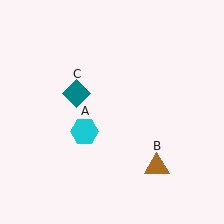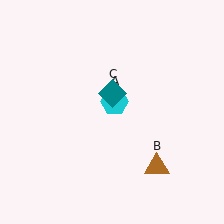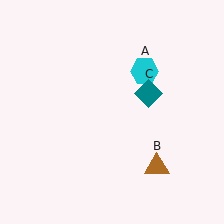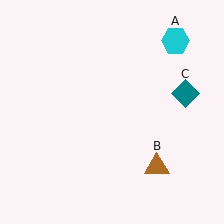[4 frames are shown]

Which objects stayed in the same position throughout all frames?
Brown triangle (object B) remained stationary.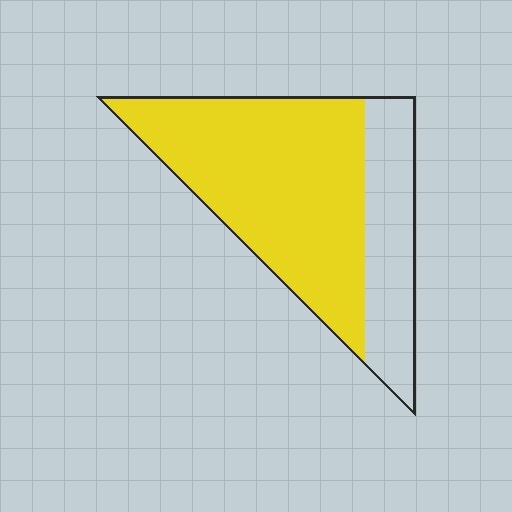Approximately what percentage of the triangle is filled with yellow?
Approximately 70%.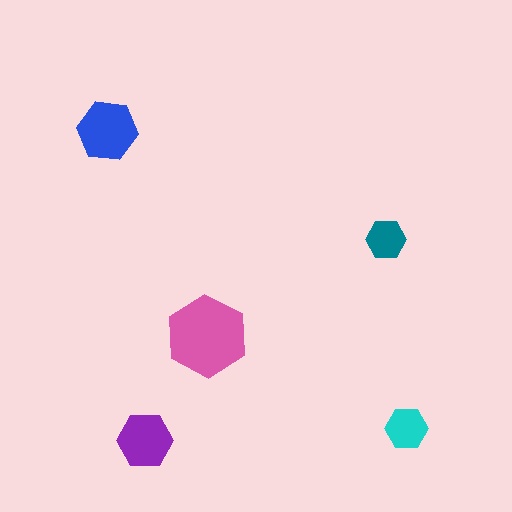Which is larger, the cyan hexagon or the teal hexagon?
The cyan one.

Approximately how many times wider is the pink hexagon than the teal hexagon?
About 2 times wider.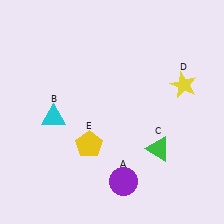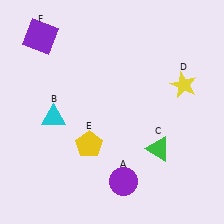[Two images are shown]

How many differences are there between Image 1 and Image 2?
There is 1 difference between the two images.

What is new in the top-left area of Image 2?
A purple square (F) was added in the top-left area of Image 2.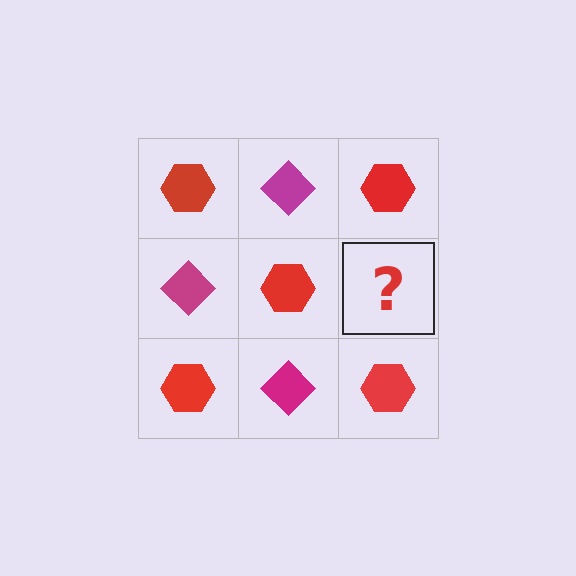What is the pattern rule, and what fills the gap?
The rule is that it alternates red hexagon and magenta diamond in a checkerboard pattern. The gap should be filled with a magenta diamond.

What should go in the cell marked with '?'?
The missing cell should contain a magenta diamond.